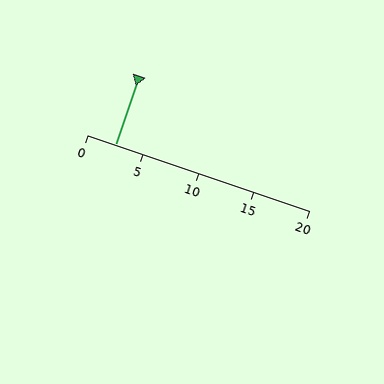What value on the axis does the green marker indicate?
The marker indicates approximately 2.5.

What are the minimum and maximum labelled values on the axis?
The axis runs from 0 to 20.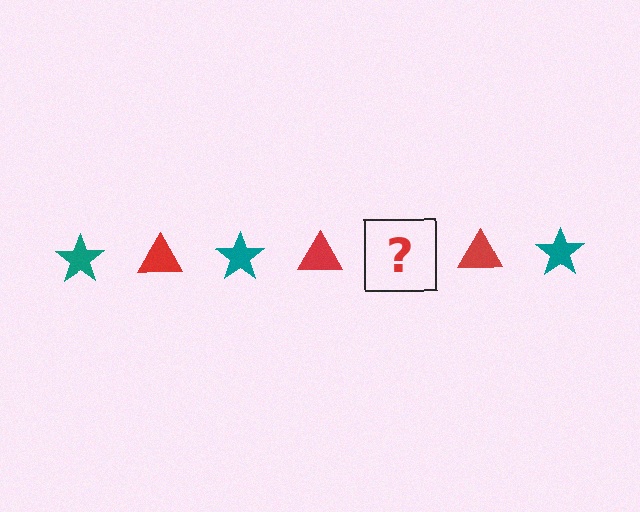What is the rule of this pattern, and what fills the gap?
The rule is that the pattern alternates between teal star and red triangle. The gap should be filled with a teal star.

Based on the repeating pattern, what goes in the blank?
The blank should be a teal star.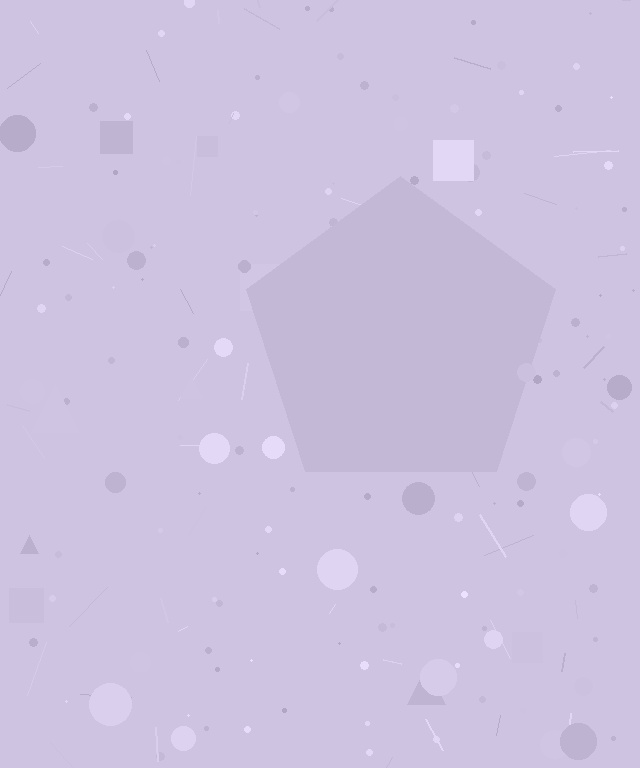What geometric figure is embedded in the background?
A pentagon is embedded in the background.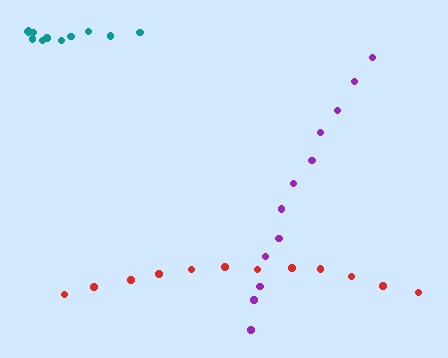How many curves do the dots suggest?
There are 3 distinct paths.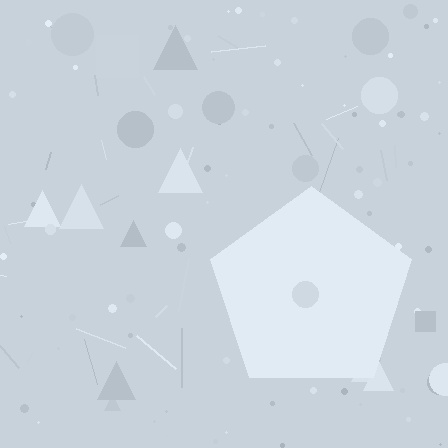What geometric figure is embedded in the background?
A pentagon is embedded in the background.